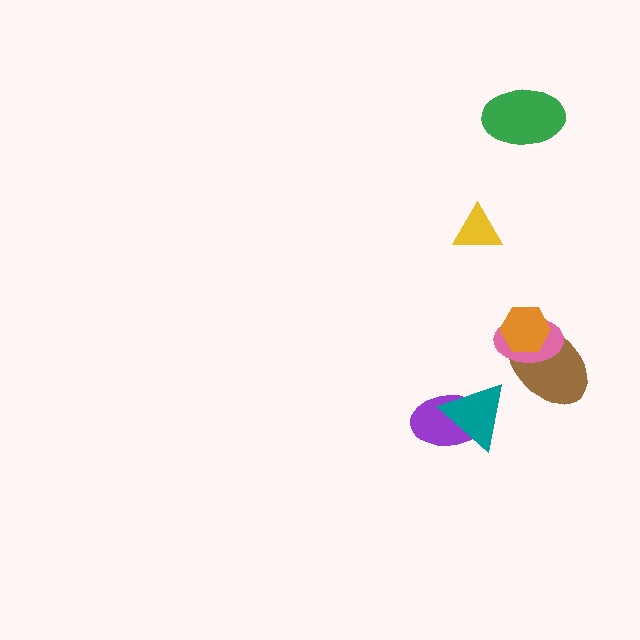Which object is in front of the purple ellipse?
The teal triangle is in front of the purple ellipse.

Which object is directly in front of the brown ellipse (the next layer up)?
The pink ellipse is directly in front of the brown ellipse.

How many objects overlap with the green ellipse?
0 objects overlap with the green ellipse.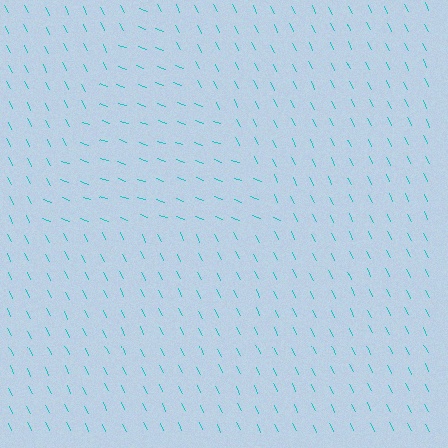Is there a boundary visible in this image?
Yes, there is a texture boundary formed by a change in line orientation.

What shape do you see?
I see a triangle.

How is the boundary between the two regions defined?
The boundary is defined purely by a change in line orientation (approximately 45 degrees difference). All lines are the same color and thickness.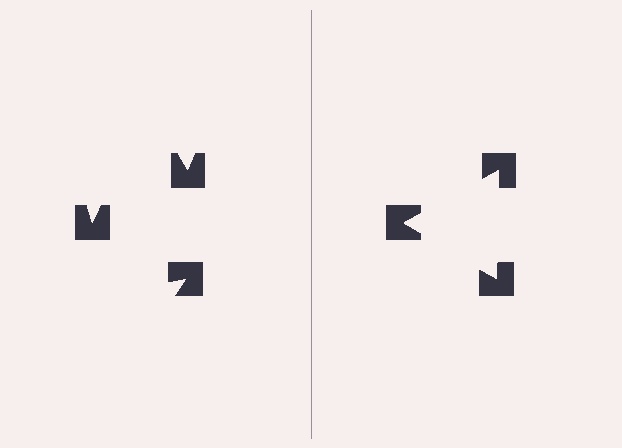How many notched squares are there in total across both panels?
6 — 3 on each side.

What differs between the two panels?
The notched squares are positioned identically on both sides; only the wedge orientations differ. On the right they align to a triangle; on the left they are misaligned.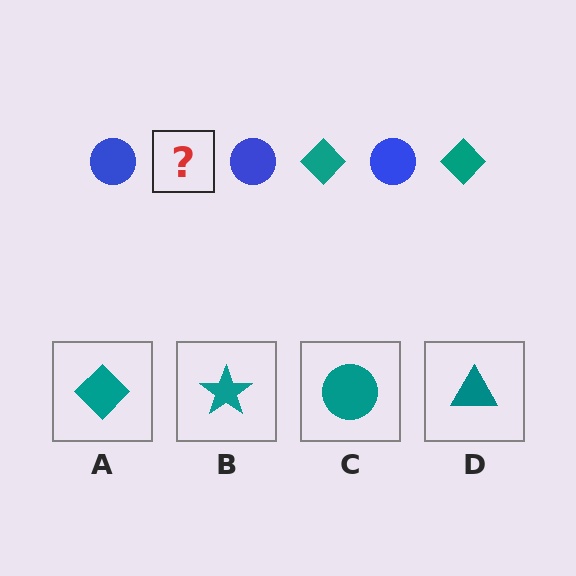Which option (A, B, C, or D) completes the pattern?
A.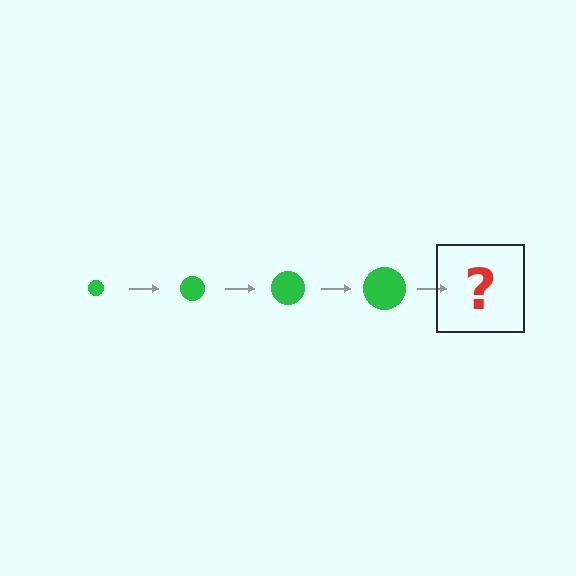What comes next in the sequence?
The next element should be a green circle, larger than the previous one.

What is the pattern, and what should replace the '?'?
The pattern is that the circle gets progressively larger each step. The '?' should be a green circle, larger than the previous one.